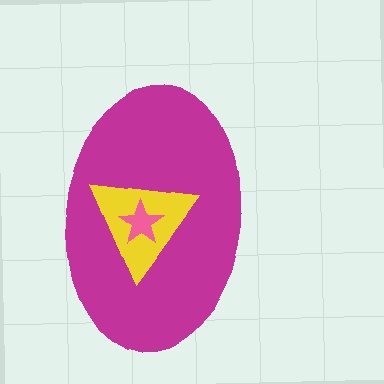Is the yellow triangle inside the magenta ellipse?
Yes.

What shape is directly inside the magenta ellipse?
The yellow triangle.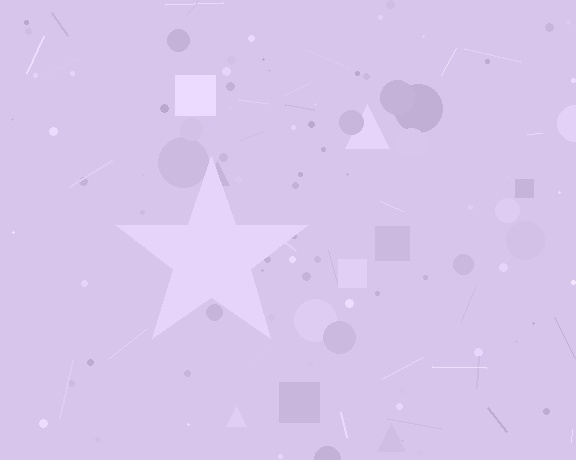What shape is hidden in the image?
A star is hidden in the image.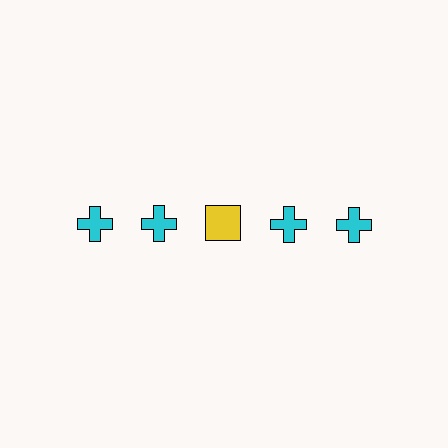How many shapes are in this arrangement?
There are 5 shapes arranged in a grid pattern.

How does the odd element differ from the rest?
It differs in both color (yellow instead of cyan) and shape (square instead of cross).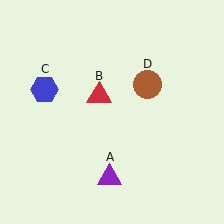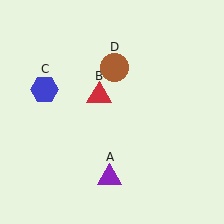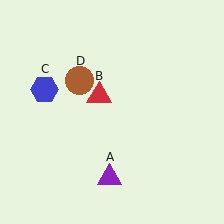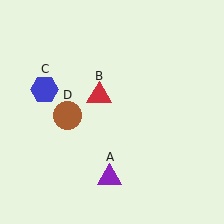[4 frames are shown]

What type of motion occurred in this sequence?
The brown circle (object D) rotated counterclockwise around the center of the scene.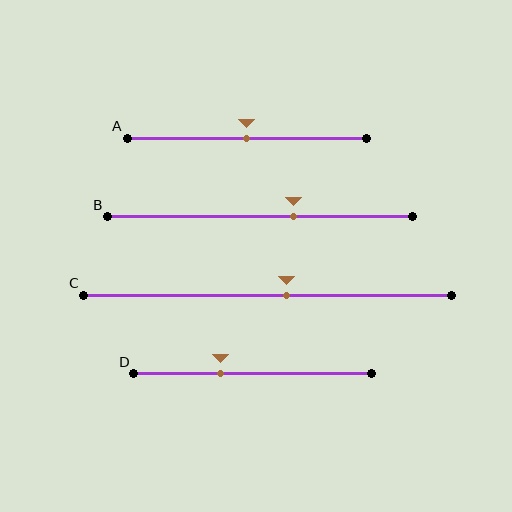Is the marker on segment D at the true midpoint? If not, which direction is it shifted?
No, the marker on segment D is shifted to the left by about 14% of the segment length.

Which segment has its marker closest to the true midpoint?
Segment A has its marker closest to the true midpoint.